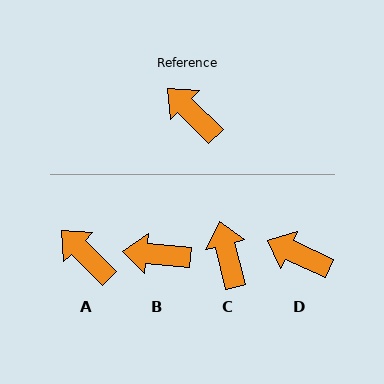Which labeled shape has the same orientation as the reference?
A.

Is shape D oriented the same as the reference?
No, it is off by about 20 degrees.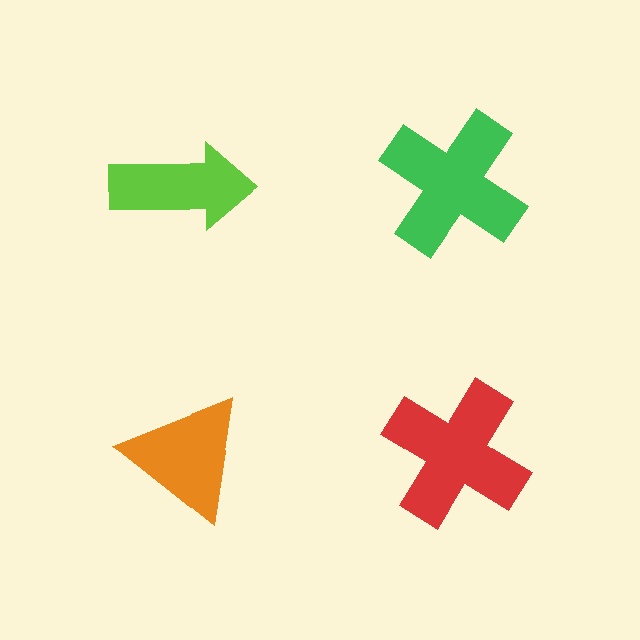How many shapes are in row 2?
2 shapes.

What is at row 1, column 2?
A green cross.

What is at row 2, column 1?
An orange triangle.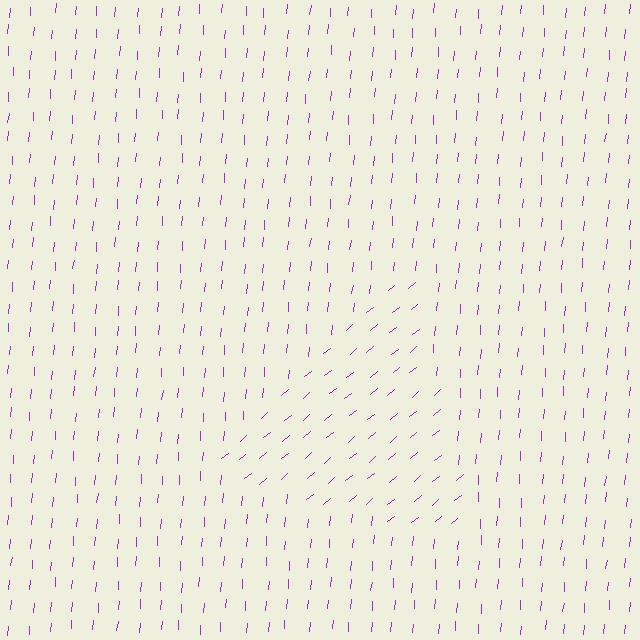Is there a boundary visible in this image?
Yes, there is a texture boundary formed by a change in line orientation.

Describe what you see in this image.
The image is filled with small purple line segments. A triangle region in the image has lines oriented differently from the surrounding lines, creating a visible texture boundary.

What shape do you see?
I see a triangle.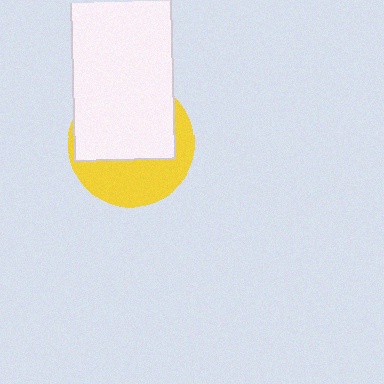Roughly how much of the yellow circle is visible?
A small part of it is visible (roughly 42%).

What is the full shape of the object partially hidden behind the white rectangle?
The partially hidden object is a yellow circle.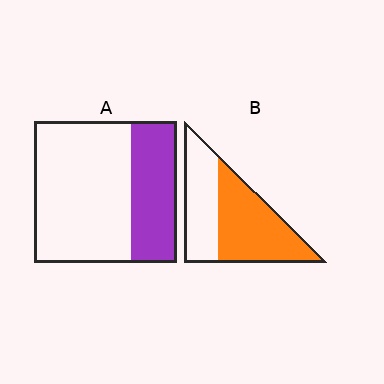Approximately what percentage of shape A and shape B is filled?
A is approximately 30% and B is approximately 60%.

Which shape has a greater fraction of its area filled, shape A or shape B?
Shape B.